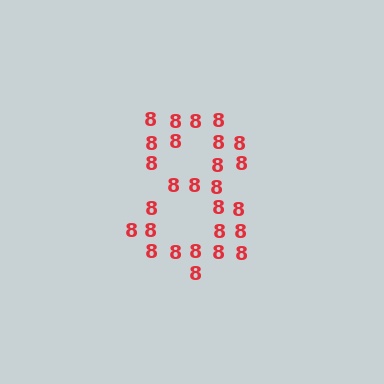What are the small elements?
The small elements are digit 8's.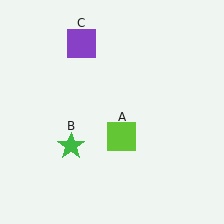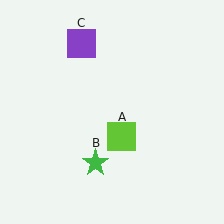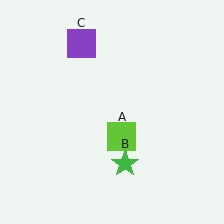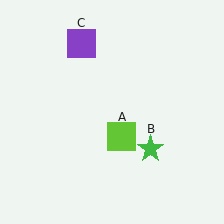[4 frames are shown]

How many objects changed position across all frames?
1 object changed position: green star (object B).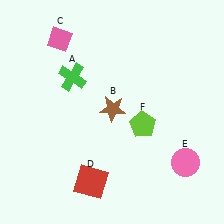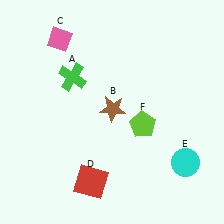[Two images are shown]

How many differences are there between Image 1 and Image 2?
There is 1 difference between the two images.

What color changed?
The circle (E) changed from pink in Image 1 to cyan in Image 2.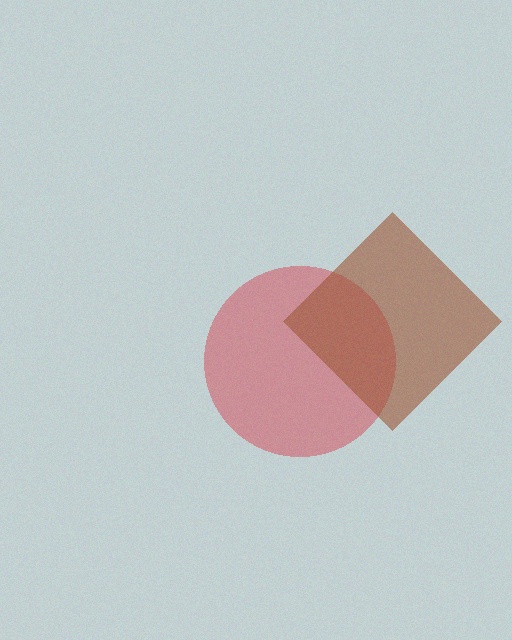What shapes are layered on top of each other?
The layered shapes are: a red circle, a brown diamond.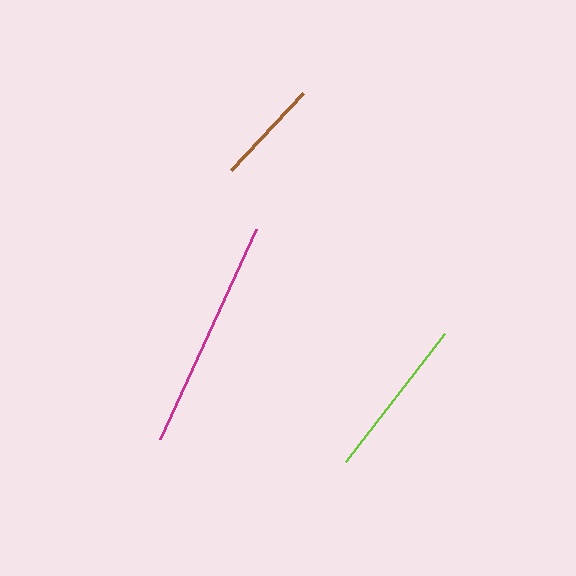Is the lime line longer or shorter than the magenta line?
The magenta line is longer than the lime line.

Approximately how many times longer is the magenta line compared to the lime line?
The magenta line is approximately 1.4 times the length of the lime line.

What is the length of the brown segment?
The brown segment is approximately 106 pixels long.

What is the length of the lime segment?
The lime segment is approximately 161 pixels long.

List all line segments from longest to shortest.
From longest to shortest: magenta, lime, brown.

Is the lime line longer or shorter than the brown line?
The lime line is longer than the brown line.